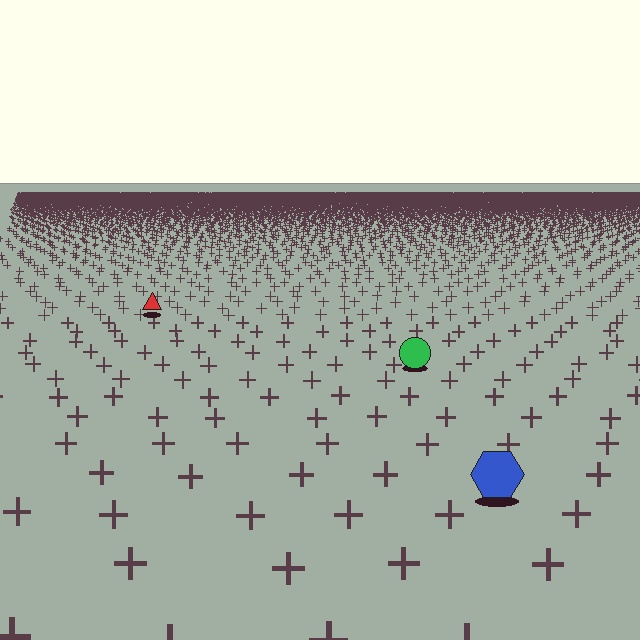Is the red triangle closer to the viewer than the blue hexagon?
No. The blue hexagon is closer — you can tell from the texture gradient: the ground texture is coarser near it.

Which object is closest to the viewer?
The blue hexagon is closest. The texture marks near it are larger and more spread out.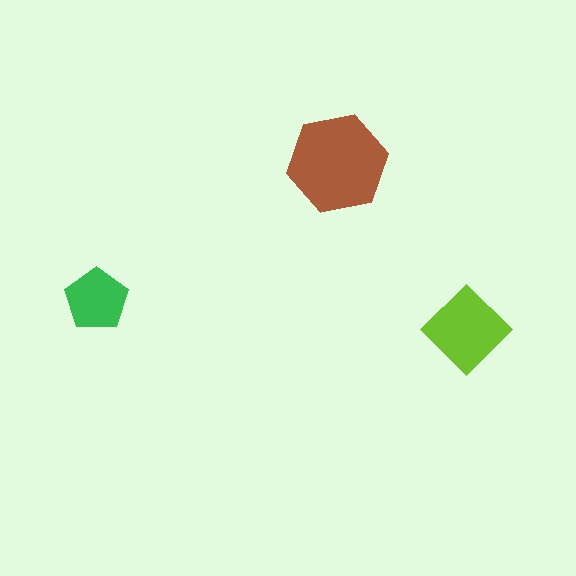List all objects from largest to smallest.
The brown hexagon, the lime diamond, the green pentagon.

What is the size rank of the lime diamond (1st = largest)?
2nd.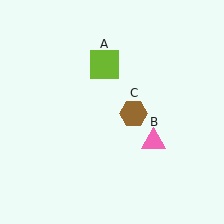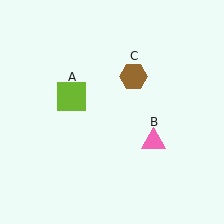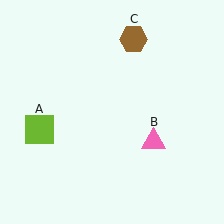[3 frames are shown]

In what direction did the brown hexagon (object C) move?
The brown hexagon (object C) moved up.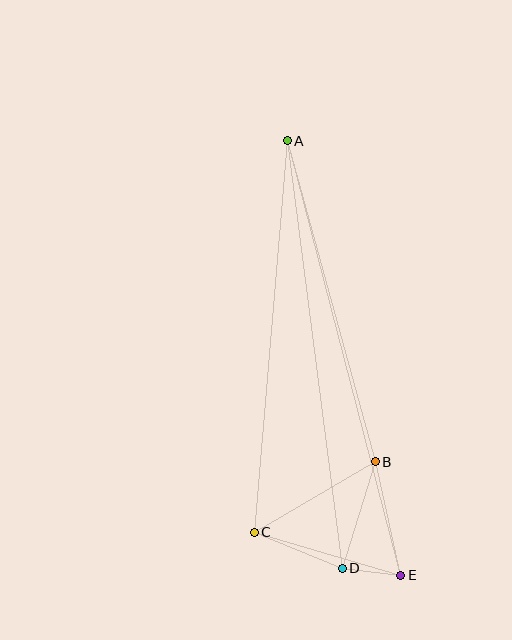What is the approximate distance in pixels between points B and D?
The distance between B and D is approximately 111 pixels.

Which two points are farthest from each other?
Points A and E are farthest from each other.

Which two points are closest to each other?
Points D and E are closest to each other.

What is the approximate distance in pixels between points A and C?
The distance between A and C is approximately 393 pixels.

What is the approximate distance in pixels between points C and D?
The distance between C and D is approximately 95 pixels.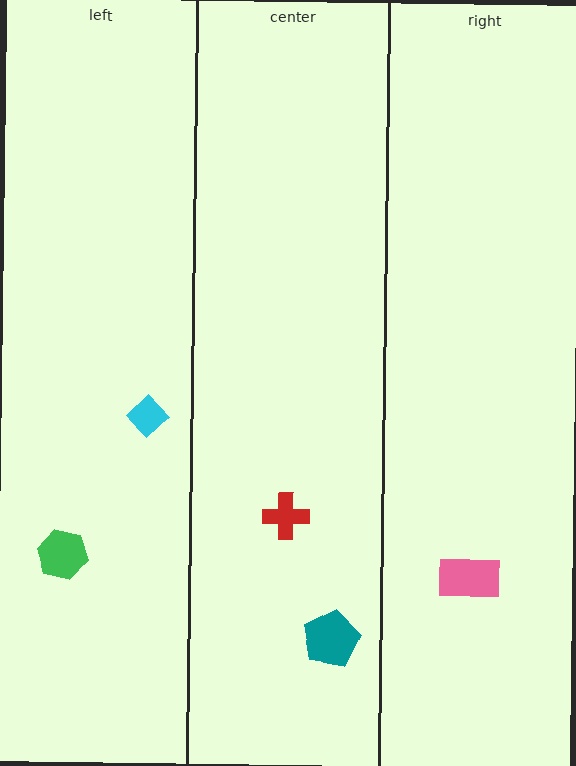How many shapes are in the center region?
2.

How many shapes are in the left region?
2.